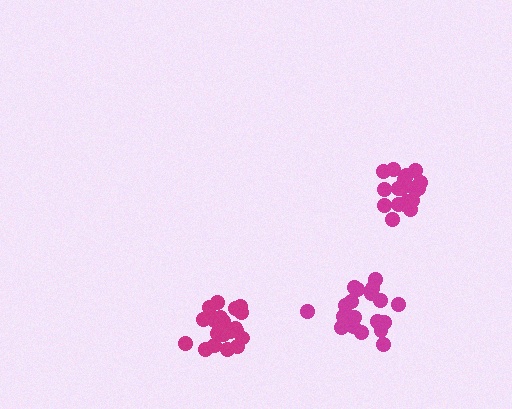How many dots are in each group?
Group 1: 19 dots, Group 2: 20 dots, Group 3: 20 dots (59 total).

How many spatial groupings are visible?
There are 3 spatial groupings.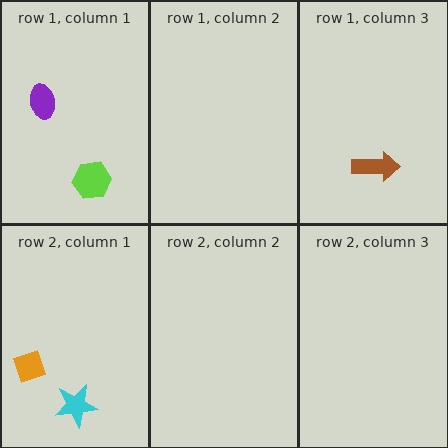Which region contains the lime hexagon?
The row 1, column 1 region.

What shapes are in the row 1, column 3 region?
The brown arrow.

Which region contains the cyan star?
The row 2, column 1 region.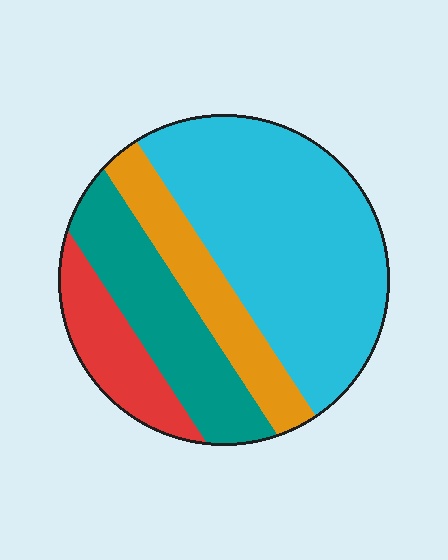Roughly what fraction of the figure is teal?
Teal covers 22% of the figure.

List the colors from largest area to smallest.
From largest to smallest: cyan, teal, orange, red.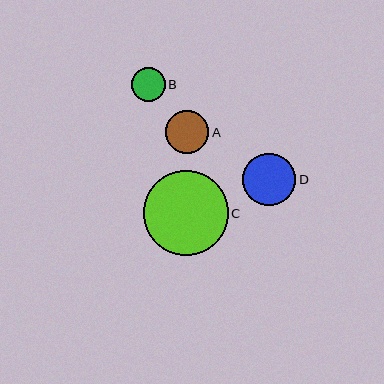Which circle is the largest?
Circle C is the largest with a size of approximately 85 pixels.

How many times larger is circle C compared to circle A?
Circle C is approximately 2.0 times the size of circle A.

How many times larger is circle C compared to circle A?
Circle C is approximately 2.0 times the size of circle A.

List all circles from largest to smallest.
From largest to smallest: C, D, A, B.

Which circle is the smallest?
Circle B is the smallest with a size of approximately 34 pixels.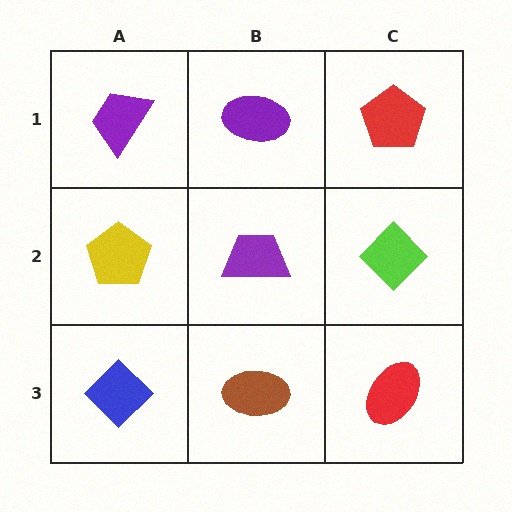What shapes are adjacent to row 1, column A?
A yellow pentagon (row 2, column A), a purple ellipse (row 1, column B).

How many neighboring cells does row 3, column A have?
2.